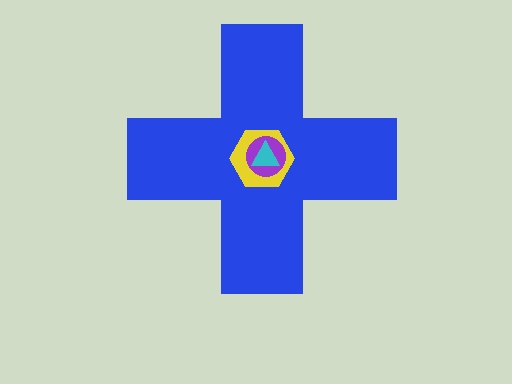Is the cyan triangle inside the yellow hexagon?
Yes.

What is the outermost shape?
The blue cross.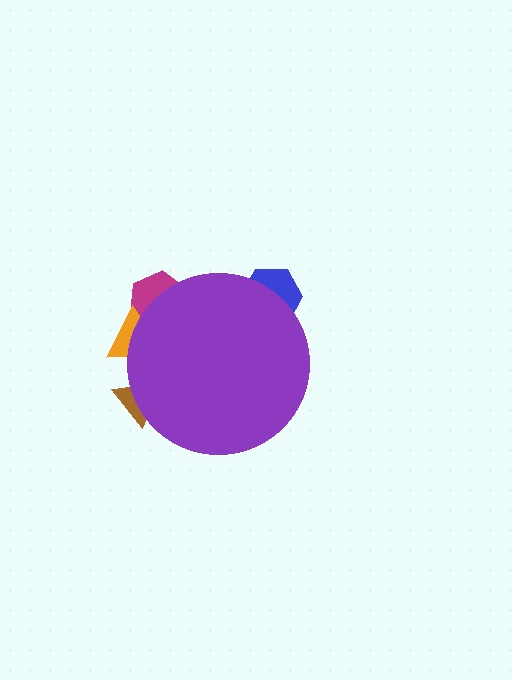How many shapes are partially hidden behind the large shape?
4 shapes are partially hidden.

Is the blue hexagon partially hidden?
Yes, the blue hexagon is partially hidden behind the purple circle.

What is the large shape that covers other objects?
A purple circle.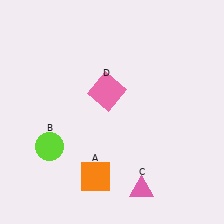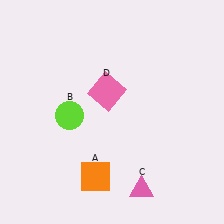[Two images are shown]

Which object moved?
The lime circle (B) moved up.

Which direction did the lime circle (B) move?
The lime circle (B) moved up.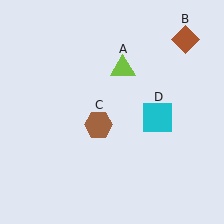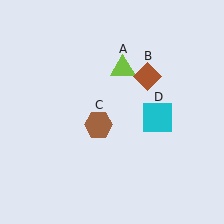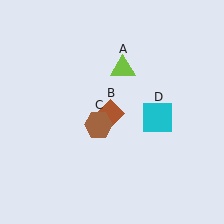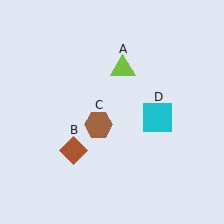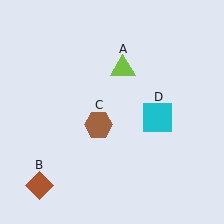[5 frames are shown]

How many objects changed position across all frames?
1 object changed position: brown diamond (object B).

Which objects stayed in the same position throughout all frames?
Lime triangle (object A) and brown hexagon (object C) and cyan square (object D) remained stationary.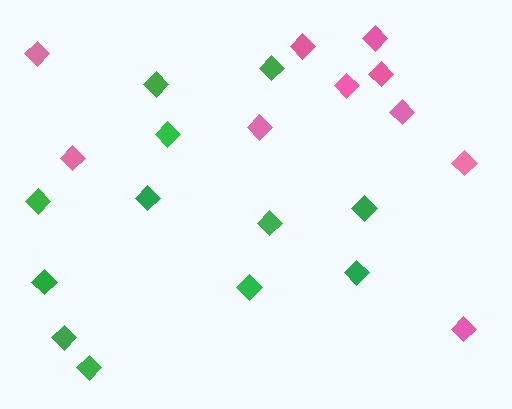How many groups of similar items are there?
There are 2 groups: one group of green diamonds (12) and one group of pink diamonds (10).